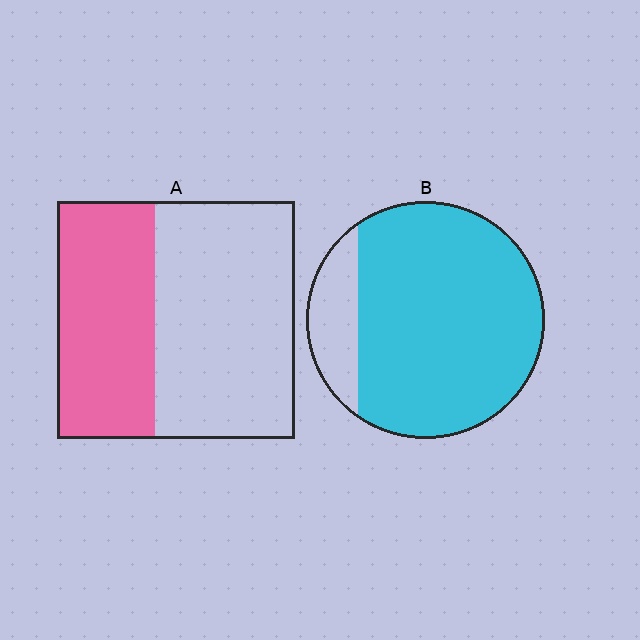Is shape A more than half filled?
No.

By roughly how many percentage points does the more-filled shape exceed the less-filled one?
By roughly 45 percentage points (B over A).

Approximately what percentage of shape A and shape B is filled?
A is approximately 40% and B is approximately 85%.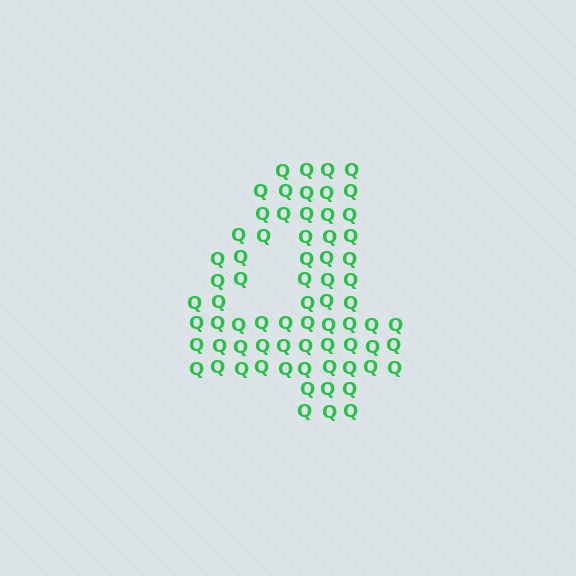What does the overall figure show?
The overall figure shows the digit 4.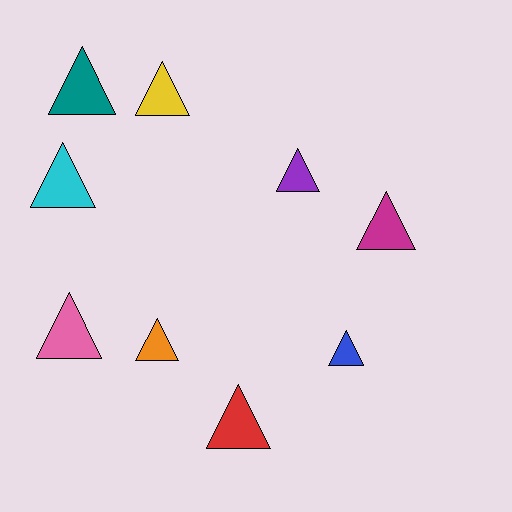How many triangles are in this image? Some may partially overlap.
There are 9 triangles.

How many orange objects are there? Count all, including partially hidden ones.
There is 1 orange object.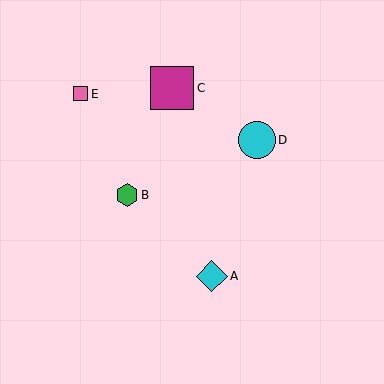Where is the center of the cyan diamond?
The center of the cyan diamond is at (212, 276).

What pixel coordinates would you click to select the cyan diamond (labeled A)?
Click at (212, 276) to select the cyan diamond A.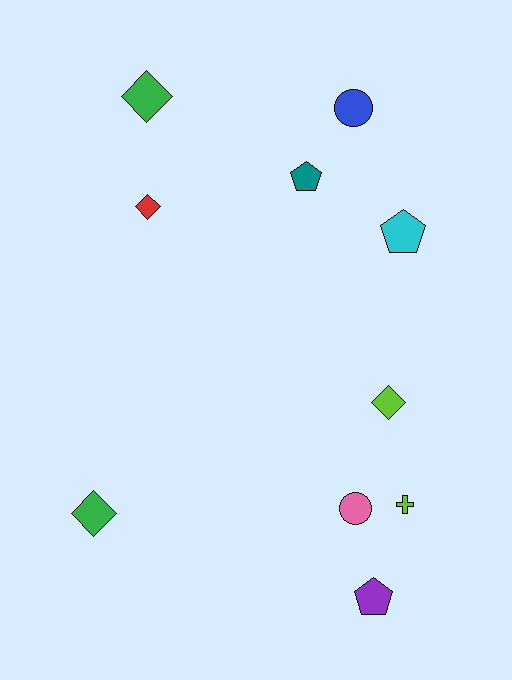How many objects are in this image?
There are 10 objects.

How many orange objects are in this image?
There are no orange objects.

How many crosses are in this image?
There is 1 cross.